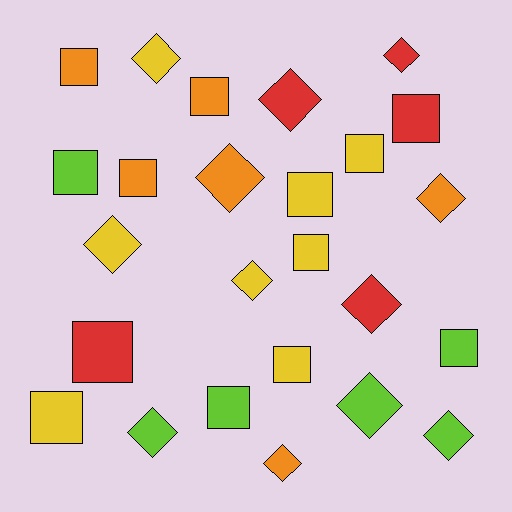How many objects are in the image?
There are 25 objects.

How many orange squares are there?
There are 3 orange squares.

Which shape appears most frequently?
Square, with 13 objects.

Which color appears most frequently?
Yellow, with 8 objects.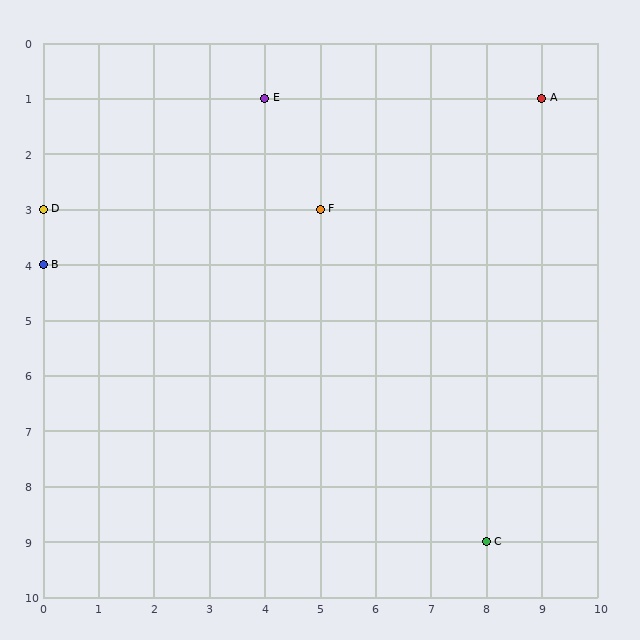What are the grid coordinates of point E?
Point E is at grid coordinates (4, 1).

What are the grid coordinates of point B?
Point B is at grid coordinates (0, 4).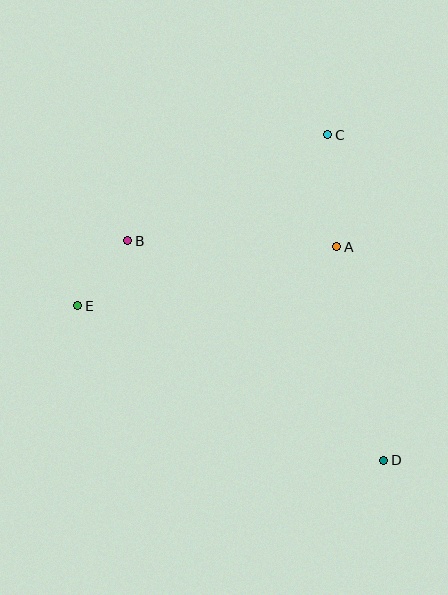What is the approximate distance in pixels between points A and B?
The distance between A and B is approximately 209 pixels.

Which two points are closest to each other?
Points B and E are closest to each other.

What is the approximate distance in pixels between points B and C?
The distance between B and C is approximately 226 pixels.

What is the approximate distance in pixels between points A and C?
The distance between A and C is approximately 112 pixels.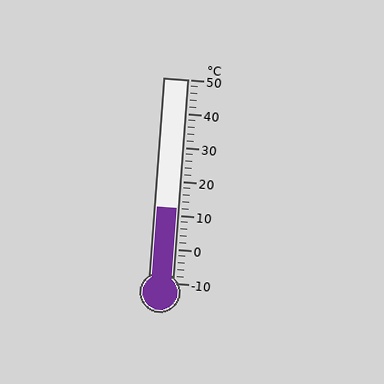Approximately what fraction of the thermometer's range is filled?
The thermometer is filled to approximately 35% of its range.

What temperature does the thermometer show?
The thermometer shows approximately 12°C.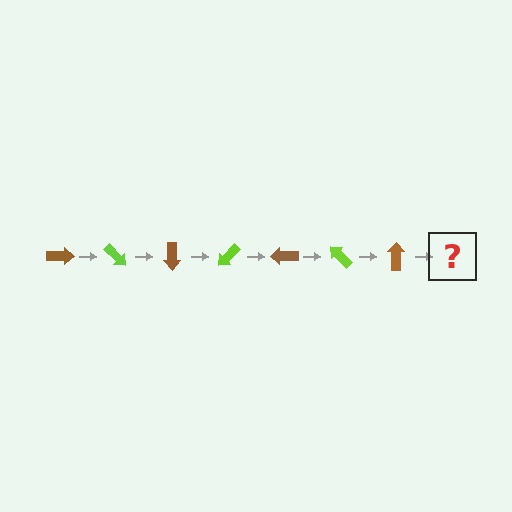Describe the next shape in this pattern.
It should be a lime arrow, rotated 315 degrees from the start.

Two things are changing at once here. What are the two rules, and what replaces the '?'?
The two rules are that it rotates 45 degrees each step and the color cycles through brown and lime. The '?' should be a lime arrow, rotated 315 degrees from the start.